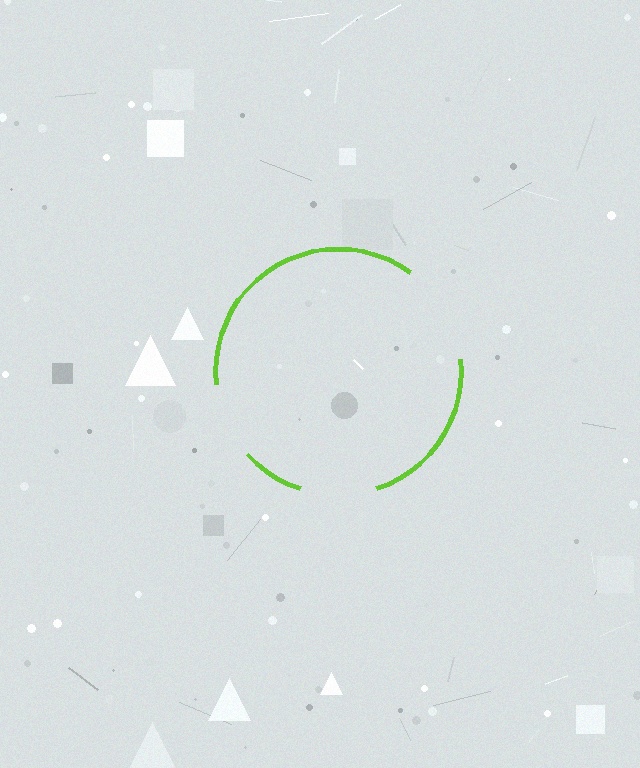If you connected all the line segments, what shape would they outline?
They would outline a circle.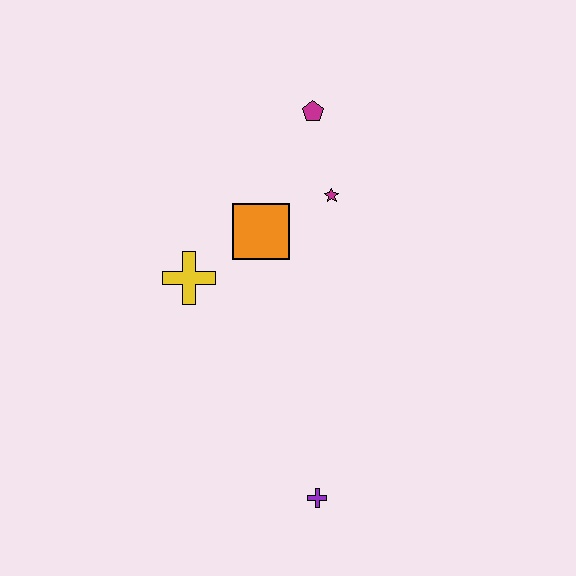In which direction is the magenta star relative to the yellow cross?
The magenta star is to the right of the yellow cross.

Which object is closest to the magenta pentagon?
The magenta star is closest to the magenta pentagon.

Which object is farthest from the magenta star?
The purple cross is farthest from the magenta star.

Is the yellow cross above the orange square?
No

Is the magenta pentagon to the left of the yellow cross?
No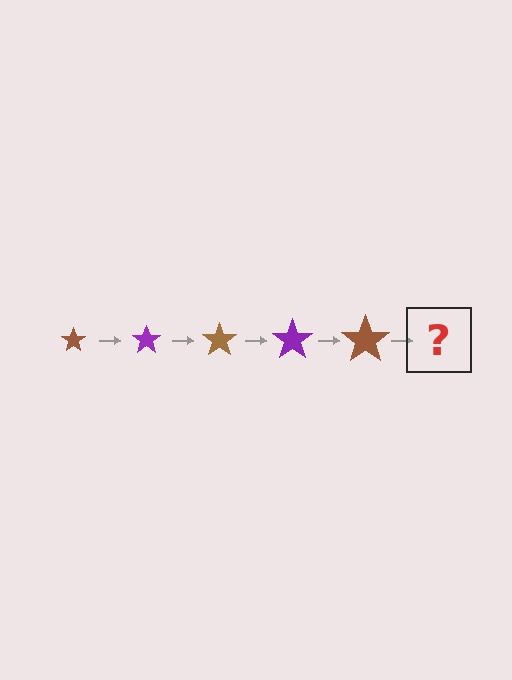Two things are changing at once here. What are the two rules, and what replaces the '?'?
The two rules are that the star grows larger each step and the color cycles through brown and purple. The '?' should be a purple star, larger than the previous one.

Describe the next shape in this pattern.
It should be a purple star, larger than the previous one.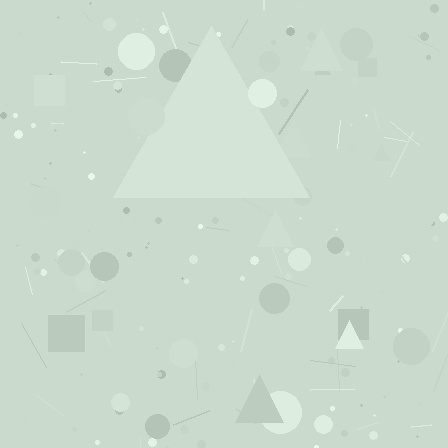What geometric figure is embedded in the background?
A triangle is embedded in the background.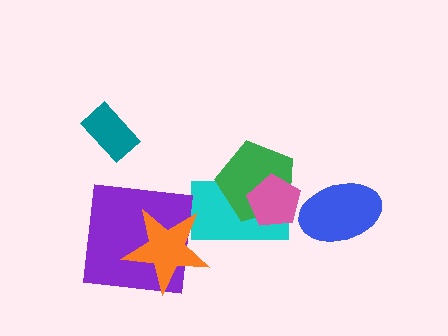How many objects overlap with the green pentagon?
2 objects overlap with the green pentagon.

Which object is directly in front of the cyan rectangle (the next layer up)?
The green pentagon is directly in front of the cyan rectangle.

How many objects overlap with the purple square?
1 object overlaps with the purple square.